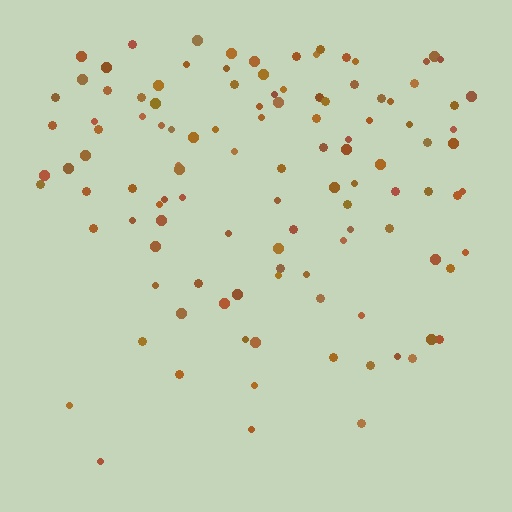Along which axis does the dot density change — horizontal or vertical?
Vertical.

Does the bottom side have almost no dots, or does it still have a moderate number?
Still a moderate number, just noticeably fewer than the top.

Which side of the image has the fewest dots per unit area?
The bottom.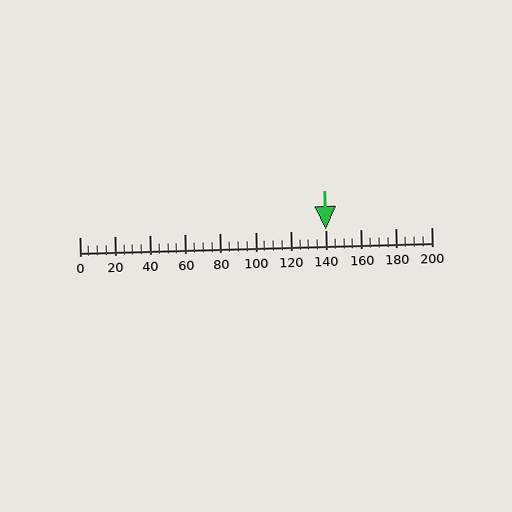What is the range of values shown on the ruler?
The ruler shows values from 0 to 200.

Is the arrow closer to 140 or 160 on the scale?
The arrow is closer to 140.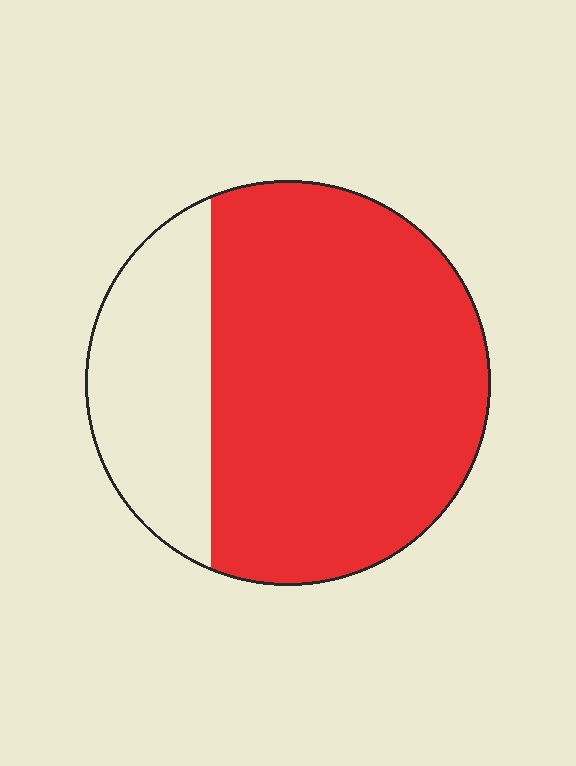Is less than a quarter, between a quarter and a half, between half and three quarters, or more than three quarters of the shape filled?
Between half and three quarters.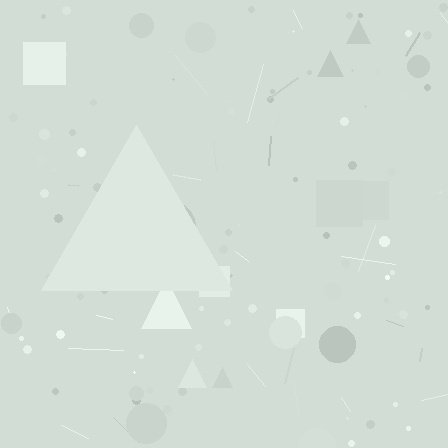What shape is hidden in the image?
A triangle is hidden in the image.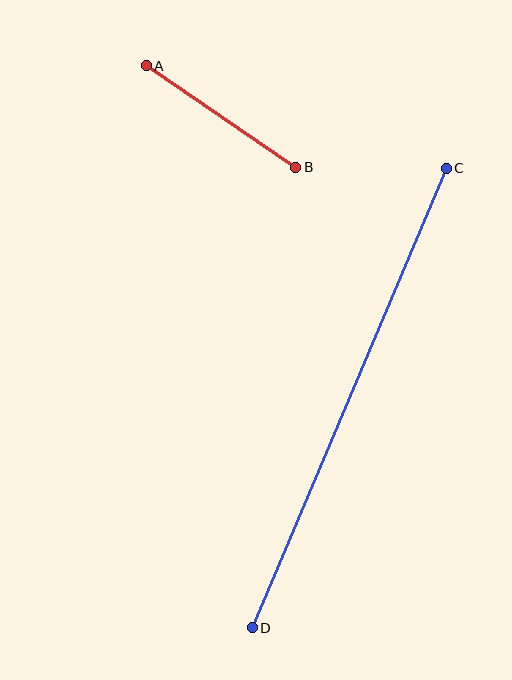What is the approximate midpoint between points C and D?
The midpoint is at approximately (349, 398) pixels.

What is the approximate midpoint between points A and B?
The midpoint is at approximately (221, 116) pixels.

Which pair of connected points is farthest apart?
Points C and D are farthest apart.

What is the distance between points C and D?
The distance is approximately 499 pixels.